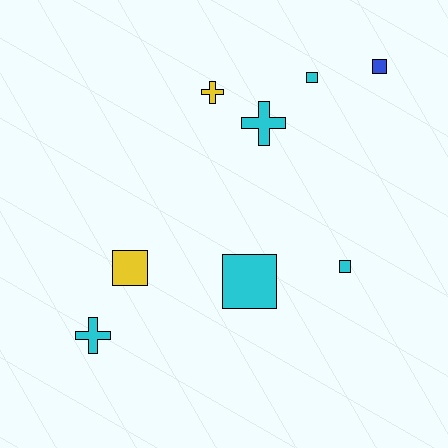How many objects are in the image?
There are 8 objects.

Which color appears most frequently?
Cyan, with 5 objects.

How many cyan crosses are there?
There are 2 cyan crosses.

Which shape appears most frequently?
Square, with 5 objects.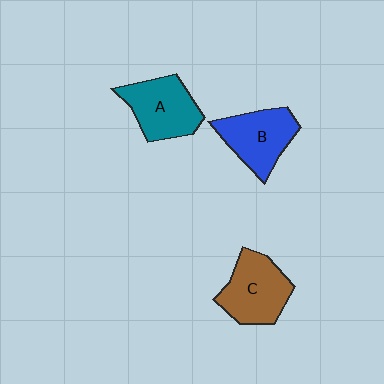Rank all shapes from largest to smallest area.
From largest to smallest: C (brown), A (teal), B (blue).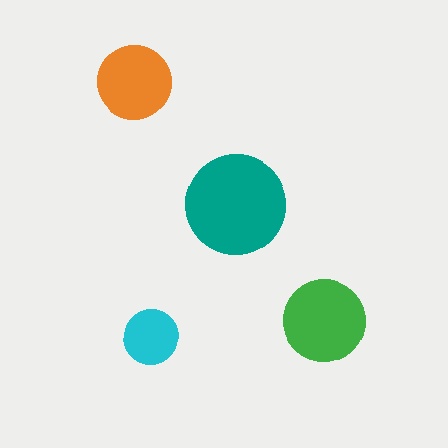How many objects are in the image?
There are 4 objects in the image.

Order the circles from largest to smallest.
the teal one, the green one, the orange one, the cyan one.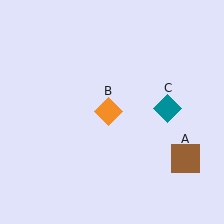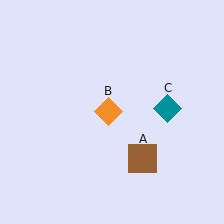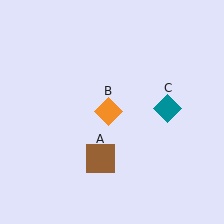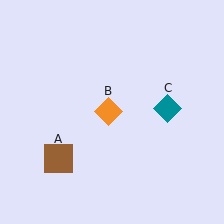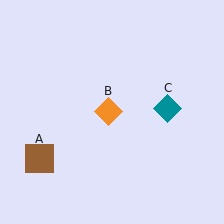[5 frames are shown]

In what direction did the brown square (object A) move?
The brown square (object A) moved left.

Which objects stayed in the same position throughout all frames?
Orange diamond (object B) and teal diamond (object C) remained stationary.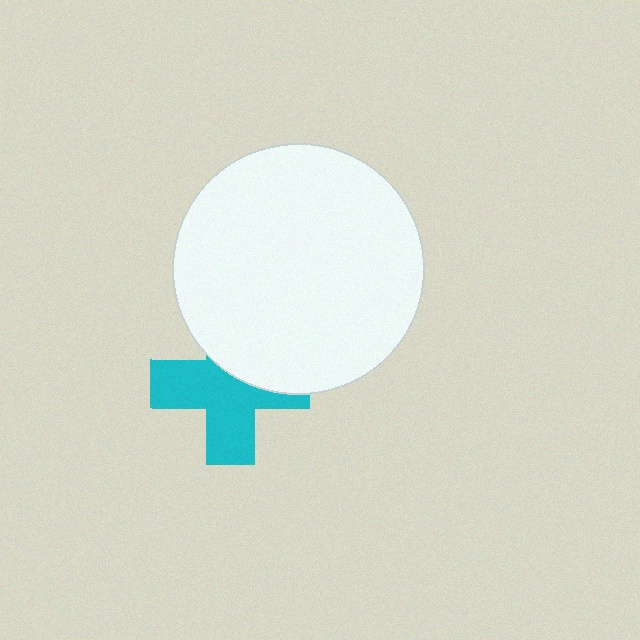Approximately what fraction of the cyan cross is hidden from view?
Roughly 39% of the cyan cross is hidden behind the white circle.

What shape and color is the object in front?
The object in front is a white circle.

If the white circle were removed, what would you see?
You would see the complete cyan cross.